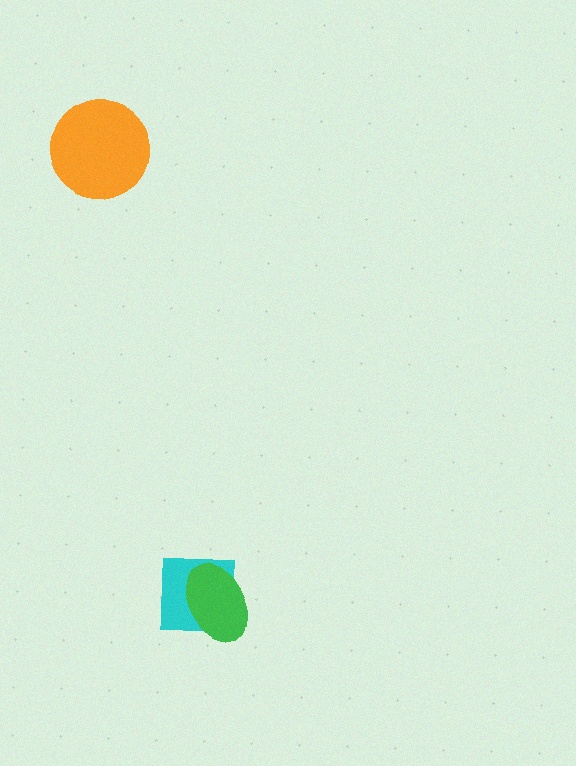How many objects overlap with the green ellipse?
1 object overlaps with the green ellipse.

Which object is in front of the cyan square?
The green ellipse is in front of the cyan square.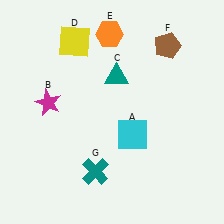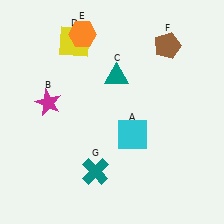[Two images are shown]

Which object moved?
The orange hexagon (E) moved left.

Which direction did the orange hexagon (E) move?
The orange hexagon (E) moved left.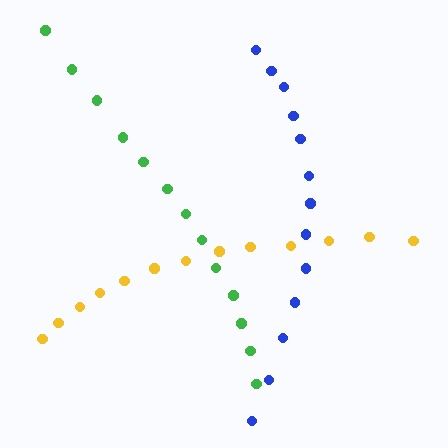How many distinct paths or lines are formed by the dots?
There are 3 distinct paths.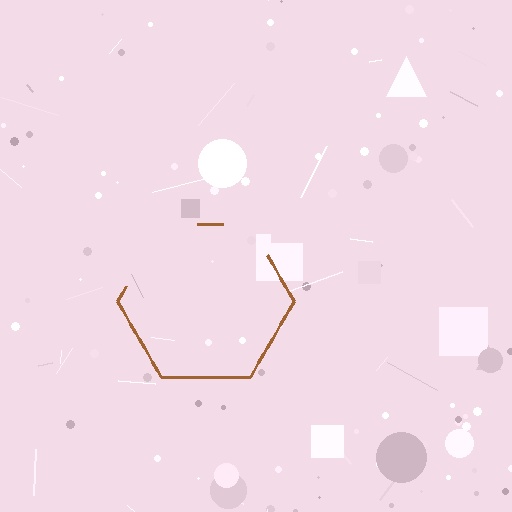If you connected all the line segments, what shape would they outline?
They would outline a hexagon.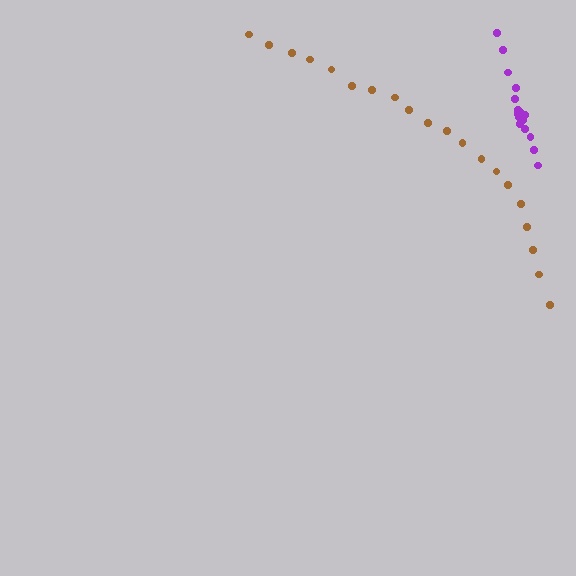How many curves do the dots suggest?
There are 2 distinct paths.